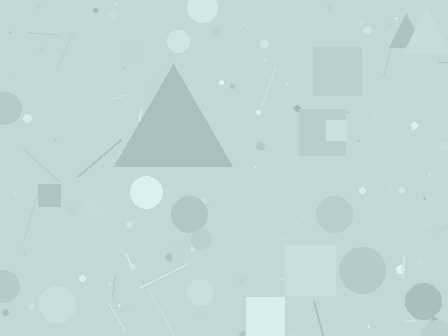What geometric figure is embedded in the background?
A triangle is embedded in the background.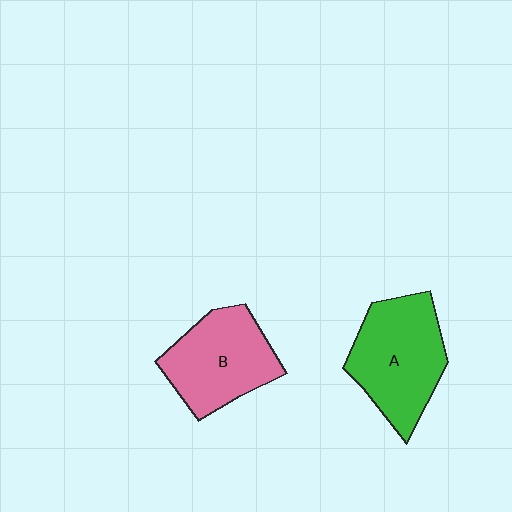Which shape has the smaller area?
Shape B (pink).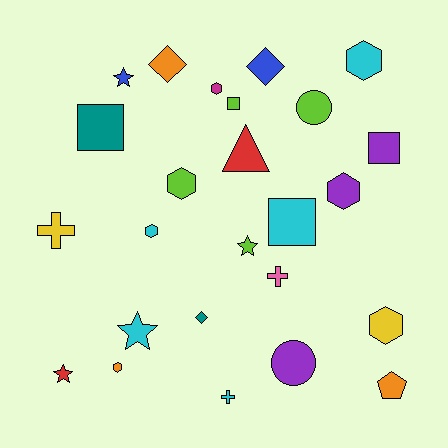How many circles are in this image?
There are 2 circles.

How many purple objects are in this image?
There are 3 purple objects.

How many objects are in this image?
There are 25 objects.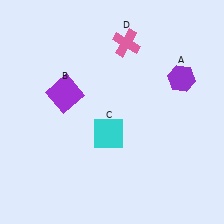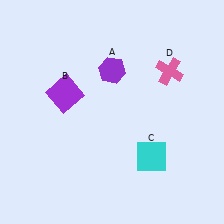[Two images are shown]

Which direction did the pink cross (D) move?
The pink cross (D) moved right.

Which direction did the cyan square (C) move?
The cyan square (C) moved right.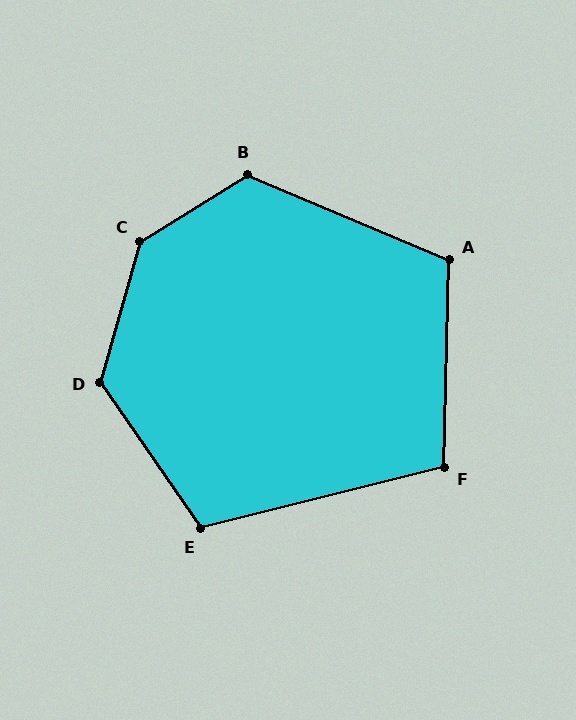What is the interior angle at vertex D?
Approximately 130 degrees (obtuse).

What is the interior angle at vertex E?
Approximately 111 degrees (obtuse).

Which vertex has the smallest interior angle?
F, at approximately 105 degrees.